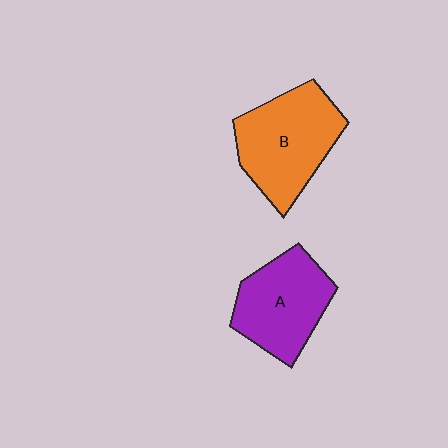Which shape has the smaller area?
Shape A (purple).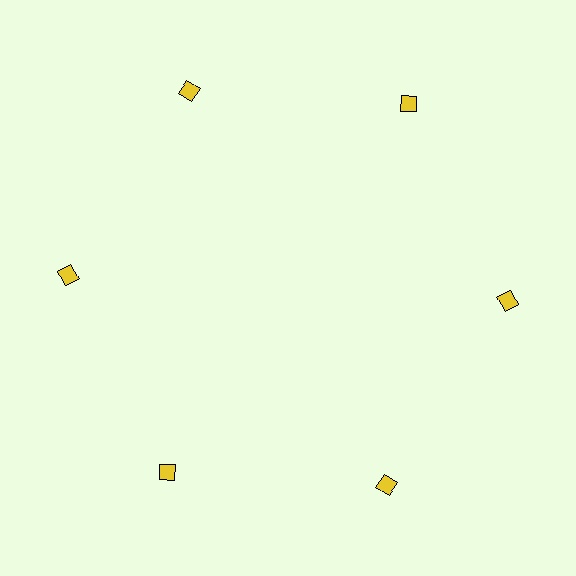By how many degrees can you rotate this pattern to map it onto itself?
The pattern maps onto itself every 60 degrees of rotation.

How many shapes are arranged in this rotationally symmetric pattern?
There are 6 shapes, arranged in 6 groups of 1.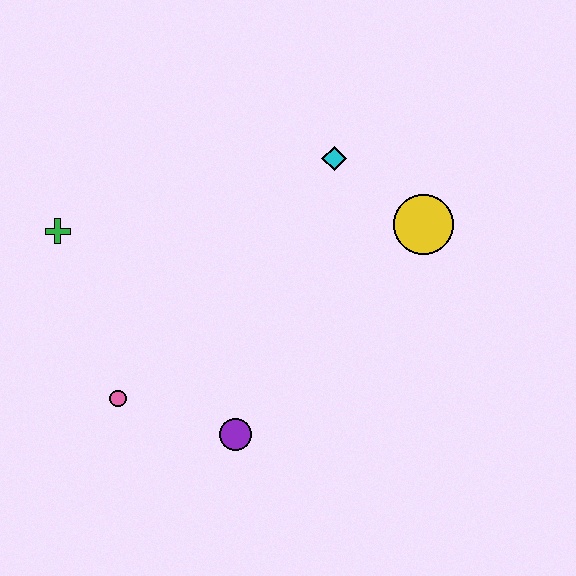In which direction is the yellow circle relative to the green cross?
The yellow circle is to the right of the green cross.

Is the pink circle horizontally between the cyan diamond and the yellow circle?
No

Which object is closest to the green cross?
The pink circle is closest to the green cross.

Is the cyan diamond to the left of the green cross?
No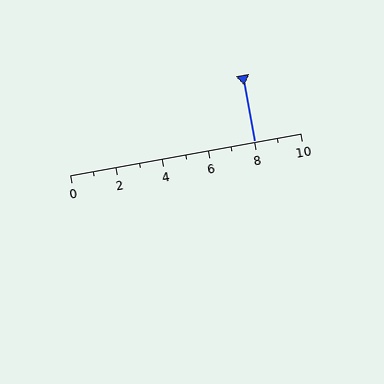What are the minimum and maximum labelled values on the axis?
The axis runs from 0 to 10.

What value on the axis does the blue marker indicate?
The marker indicates approximately 8.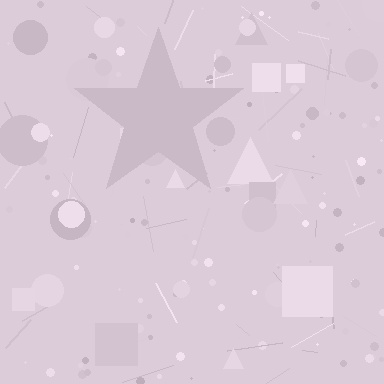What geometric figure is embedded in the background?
A star is embedded in the background.